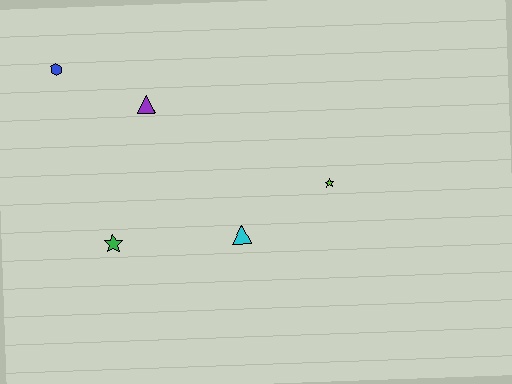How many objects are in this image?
There are 5 objects.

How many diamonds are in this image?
There are no diamonds.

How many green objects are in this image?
There is 1 green object.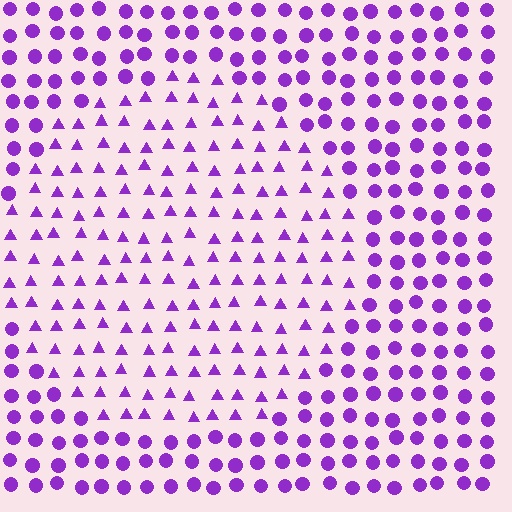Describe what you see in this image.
The image is filled with small purple elements arranged in a uniform grid. A circle-shaped region contains triangles, while the surrounding area contains circles. The boundary is defined purely by the change in element shape.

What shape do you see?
I see a circle.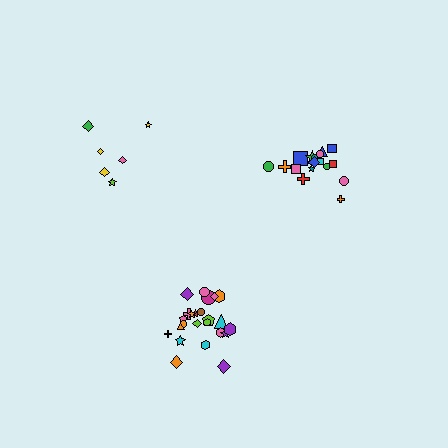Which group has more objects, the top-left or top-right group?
The top-right group.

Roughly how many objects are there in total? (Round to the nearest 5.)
Roughly 50 objects in total.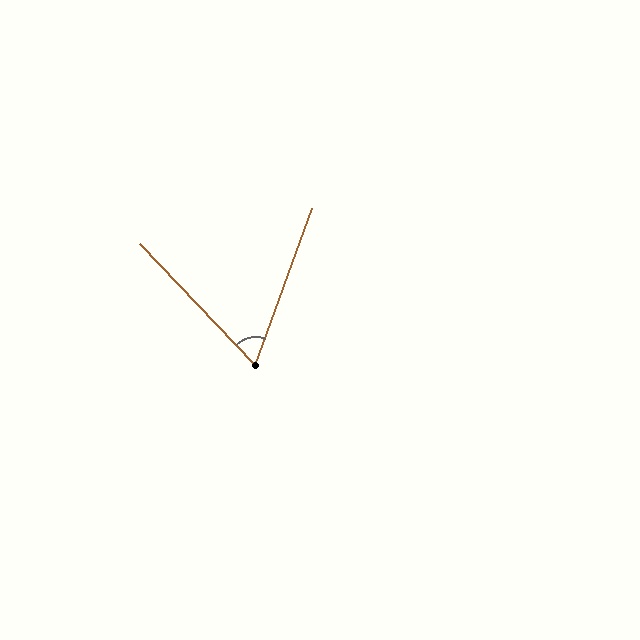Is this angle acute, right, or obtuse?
It is acute.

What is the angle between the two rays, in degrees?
Approximately 64 degrees.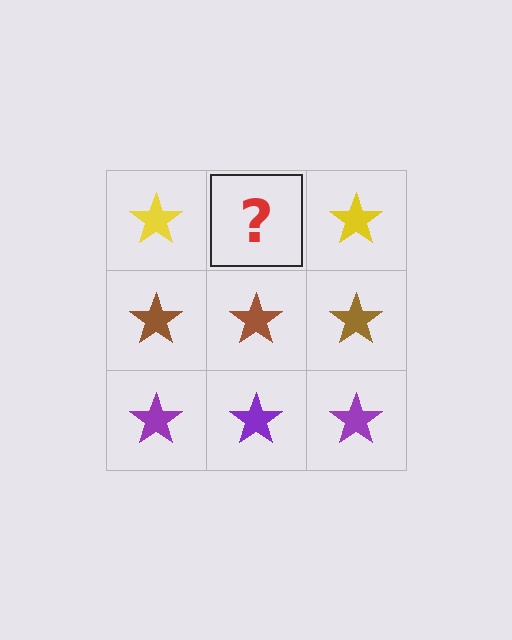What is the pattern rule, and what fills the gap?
The rule is that each row has a consistent color. The gap should be filled with a yellow star.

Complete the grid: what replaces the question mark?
The question mark should be replaced with a yellow star.